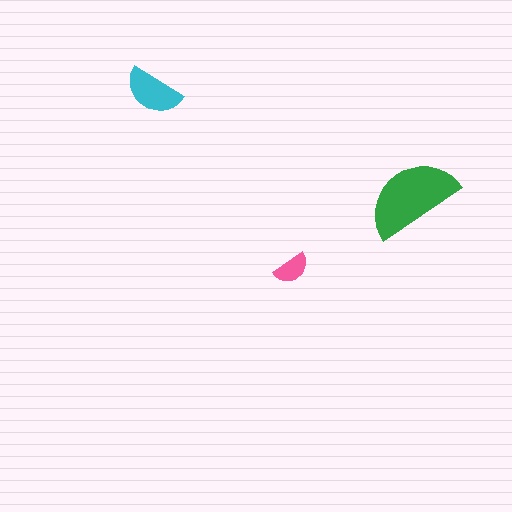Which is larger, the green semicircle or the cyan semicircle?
The green one.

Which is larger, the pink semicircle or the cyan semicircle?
The cyan one.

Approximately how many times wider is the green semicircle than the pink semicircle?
About 2.5 times wider.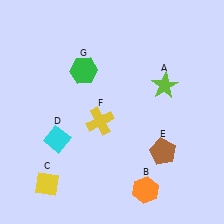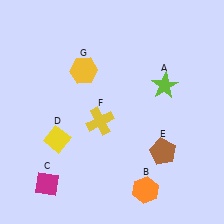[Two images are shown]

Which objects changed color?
C changed from yellow to magenta. D changed from cyan to yellow. G changed from green to yellow.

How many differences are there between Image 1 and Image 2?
There are 3 differences between the two images.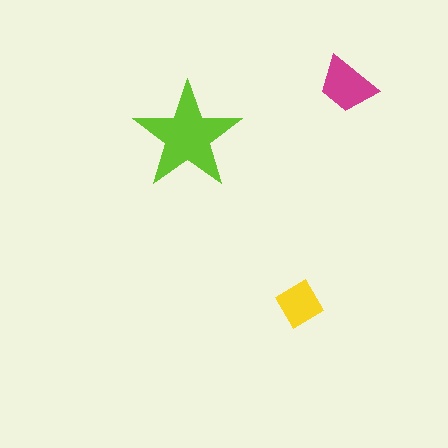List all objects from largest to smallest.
The lime star, the magenta trapezoid, the yellow diamond.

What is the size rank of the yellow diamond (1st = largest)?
3rd.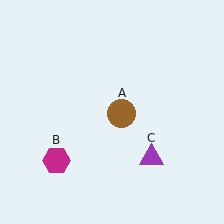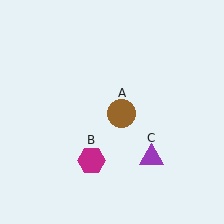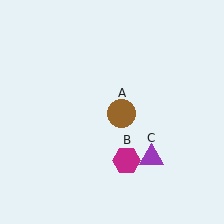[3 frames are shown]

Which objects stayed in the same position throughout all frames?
Brown circle (object A) and purple triangle (object C) remained stationary.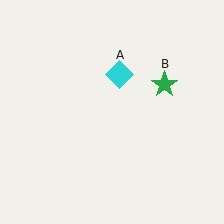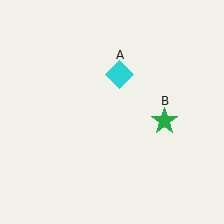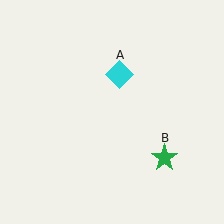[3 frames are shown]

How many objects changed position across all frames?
1 object changed position: green star (object B).